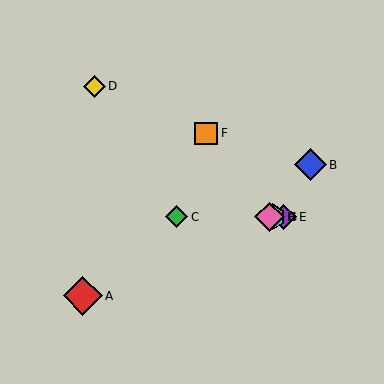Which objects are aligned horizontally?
Objects C, E, G, H are aligned horizontally.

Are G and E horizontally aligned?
Yes, both are at y≈217.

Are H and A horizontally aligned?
No, H is at y≈217 and A is at y≈296.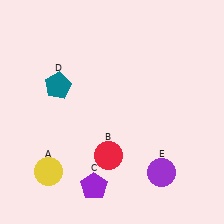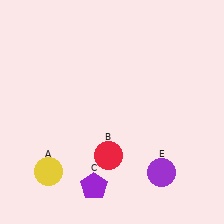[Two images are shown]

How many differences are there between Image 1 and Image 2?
There is 1 difference between the two images.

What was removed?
The teal pentagon (D) was removed in Image 2.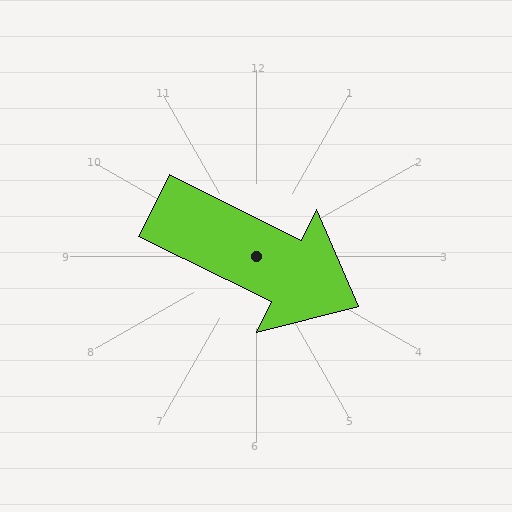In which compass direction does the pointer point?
Southeast.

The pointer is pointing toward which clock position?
Roughly 4 o'clock.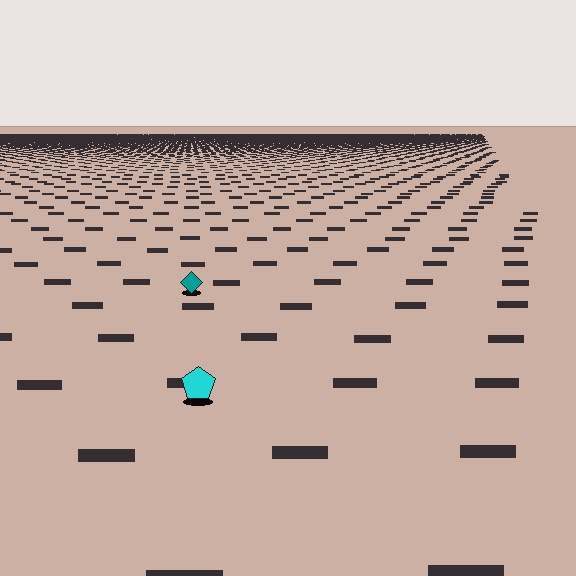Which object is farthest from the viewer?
The teal diamond is farthest from the viewer. It appears smaller and the ground texture around it is denser.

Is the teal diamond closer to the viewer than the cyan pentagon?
No. The cyan pentagon is closer — you can tell from the texture gradient: the ground texture is coarser near it.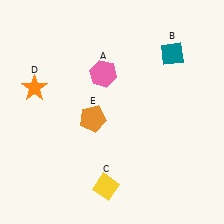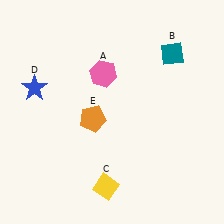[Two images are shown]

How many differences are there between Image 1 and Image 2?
There is 1 difference between the two images.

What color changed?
The star (D) changed from orange in Image 1 to blue in Image 2.